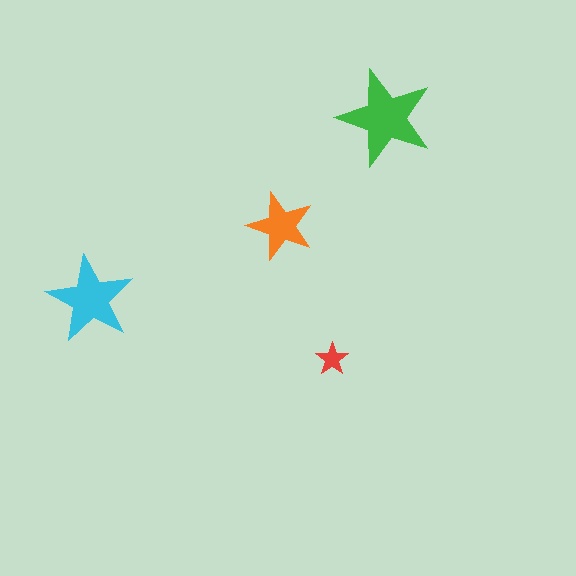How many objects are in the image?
There are 4 objects in the image.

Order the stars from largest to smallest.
the green one, the cyan one, the orange one, the red one.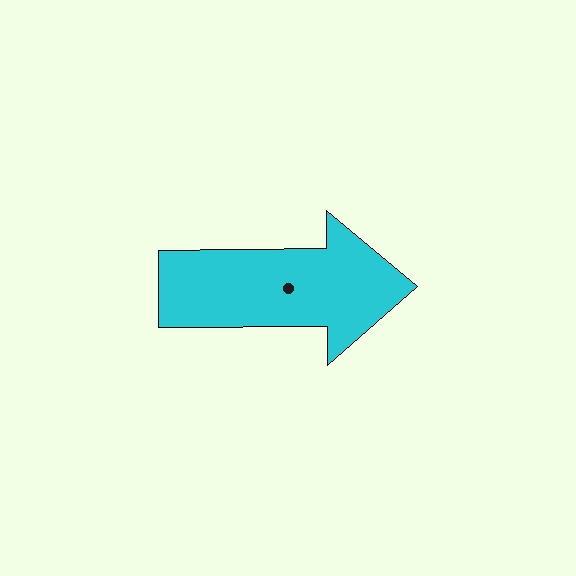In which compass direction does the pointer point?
East.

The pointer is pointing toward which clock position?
Roughly 3 o'clock.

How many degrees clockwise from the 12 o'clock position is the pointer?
Approximately 90 degrees.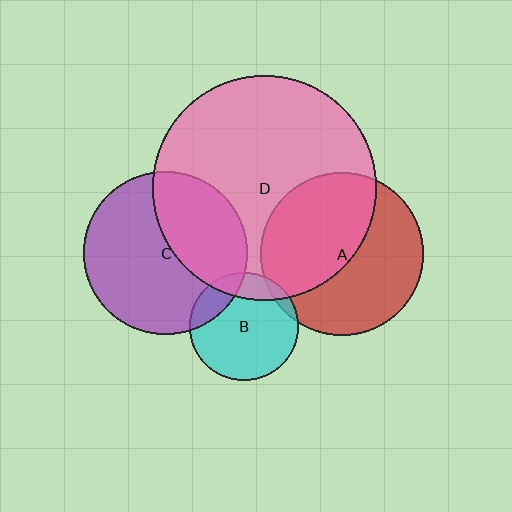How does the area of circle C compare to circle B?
Approximately 2.3 times.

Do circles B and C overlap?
Yes.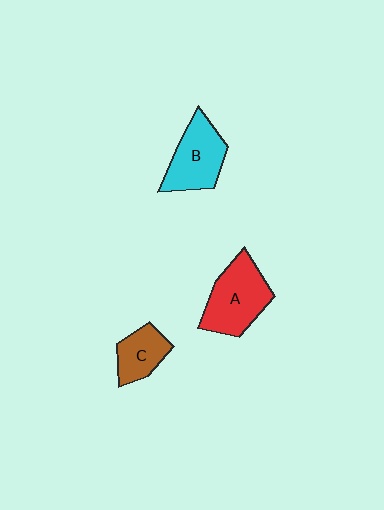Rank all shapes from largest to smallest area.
From largest to smallest: A (red), B (cyan), C (brown).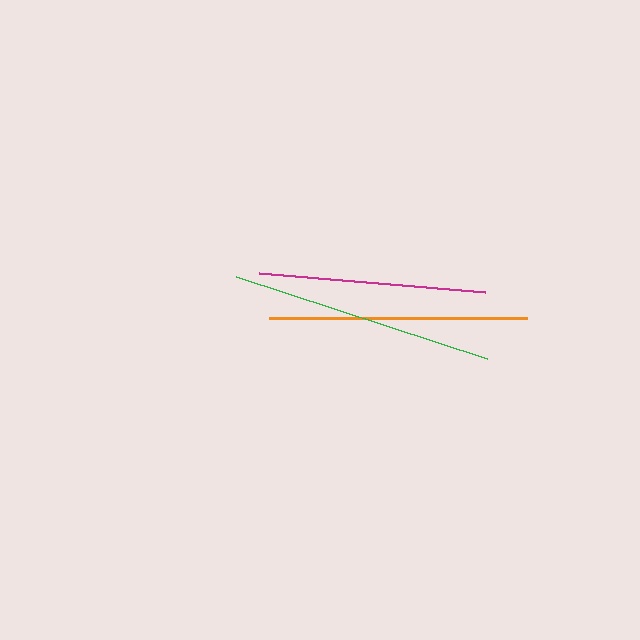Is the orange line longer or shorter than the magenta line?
The orange line is longer than the magenta line.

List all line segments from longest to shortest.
From longest to shortest: green, orange, magenta.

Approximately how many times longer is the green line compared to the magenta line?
The green line is approximately 1.2 times the length of the magenta line.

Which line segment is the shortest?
The magenta line is the shortest at approximately 226 pixels.